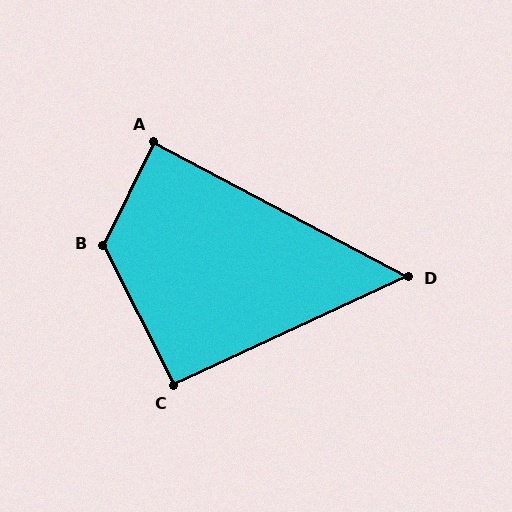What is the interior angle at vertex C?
Approximately 92 degrees (approximately right).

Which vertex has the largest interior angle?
B, at approximately 127 degrees.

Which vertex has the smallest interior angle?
D, at approximately 53 degrees.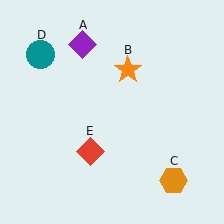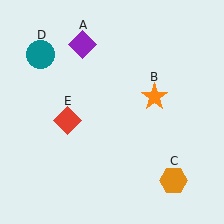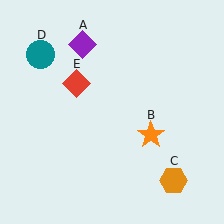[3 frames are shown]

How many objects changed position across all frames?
2 objects changed position: orange star (object B), red diamond (object E).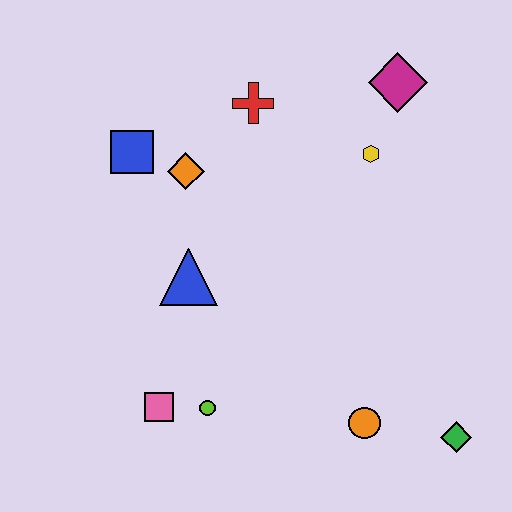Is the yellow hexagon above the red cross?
No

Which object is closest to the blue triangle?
The orange diamond is closest to the blue triangle.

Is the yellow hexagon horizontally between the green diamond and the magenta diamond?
No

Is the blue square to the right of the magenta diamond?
No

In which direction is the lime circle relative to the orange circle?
The lime circle is to the left of the orange circle.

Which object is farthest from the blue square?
The green diamond is farthest from the blue square.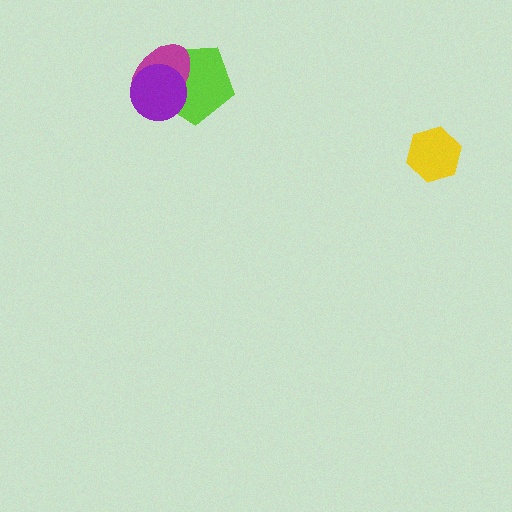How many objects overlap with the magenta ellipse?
2 objects overlap with the magenta ellipse.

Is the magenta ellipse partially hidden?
Yes, it is partially covered by another shape.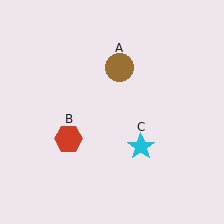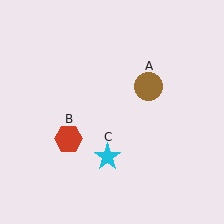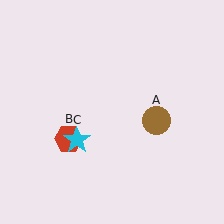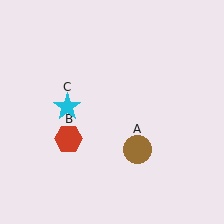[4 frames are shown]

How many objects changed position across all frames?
2 objects changed position: brown circle (object A), cyan star (object C).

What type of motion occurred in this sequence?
The brown circle (object A), cyan star (object C) rotated clockwise around the center of the scene.